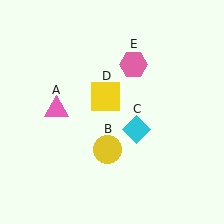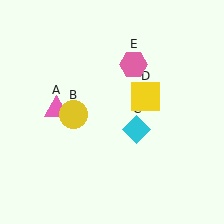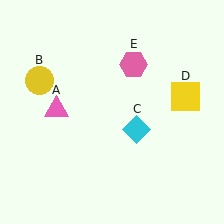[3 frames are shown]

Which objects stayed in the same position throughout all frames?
Pink triangle (object A) and cyan diamond (object C) and pink hexagon (object E) remained stationary.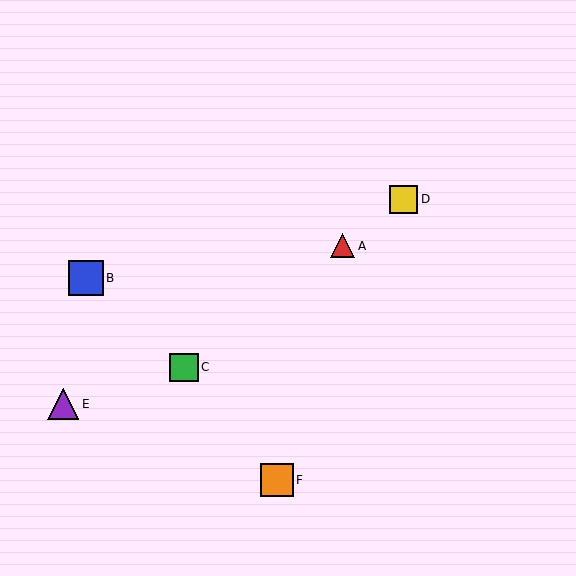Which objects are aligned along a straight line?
Objects A, C, D are aligned along a straight line.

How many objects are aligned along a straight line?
3 objects (A, C, D) are aligned along a straight line.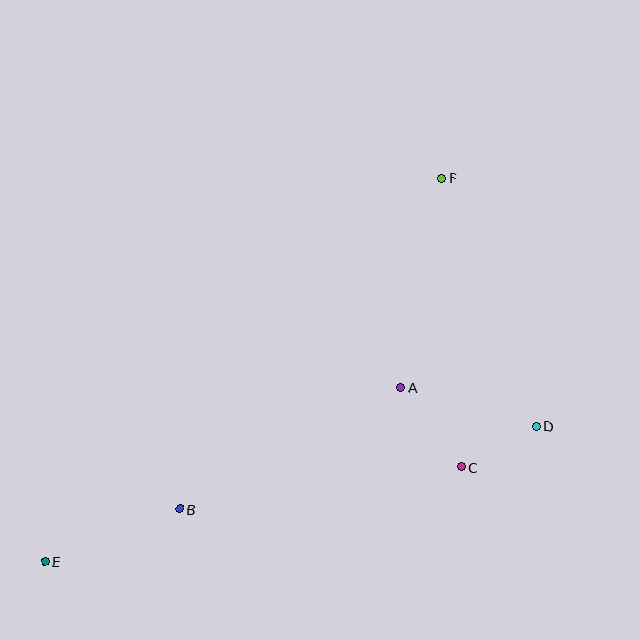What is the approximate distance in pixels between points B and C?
The distance between B and C is approximately 284 pixels.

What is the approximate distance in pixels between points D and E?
The distance between D and E is approximately 510 pixels.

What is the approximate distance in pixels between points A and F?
The distance between A and F is approximately 213 pixels.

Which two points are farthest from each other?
Points E and F are farthest from each other.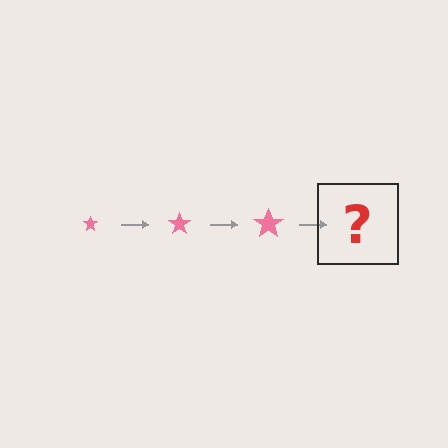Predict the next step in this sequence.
The next step is a pink star, larger than the previous one.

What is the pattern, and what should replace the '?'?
The pattern is that the star gets progressively larger each step. The '?' should be a pink star, larger than the previous one.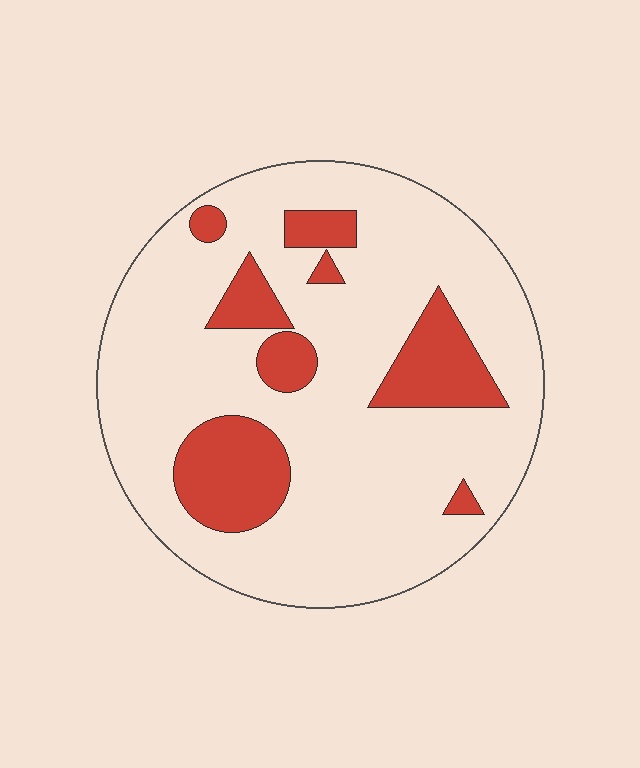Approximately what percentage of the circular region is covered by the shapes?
Approximately 20%.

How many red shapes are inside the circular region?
8.